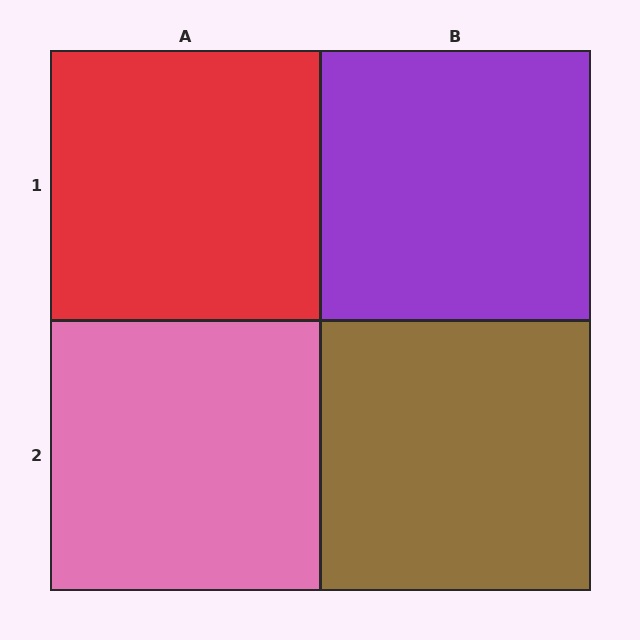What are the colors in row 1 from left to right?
Red, purple.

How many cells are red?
1 cell is red.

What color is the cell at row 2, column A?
Pink.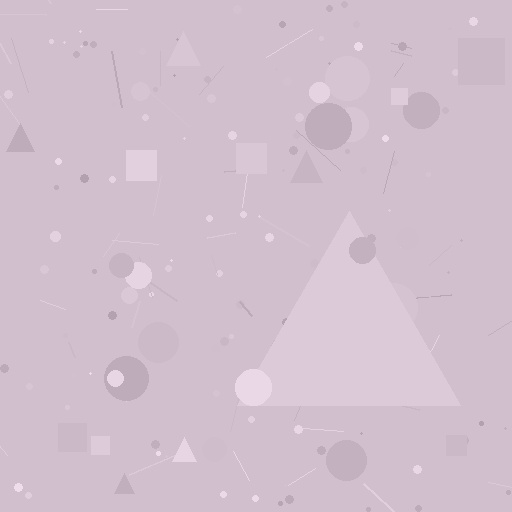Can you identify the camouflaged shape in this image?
The camouflaged shape is a triangle.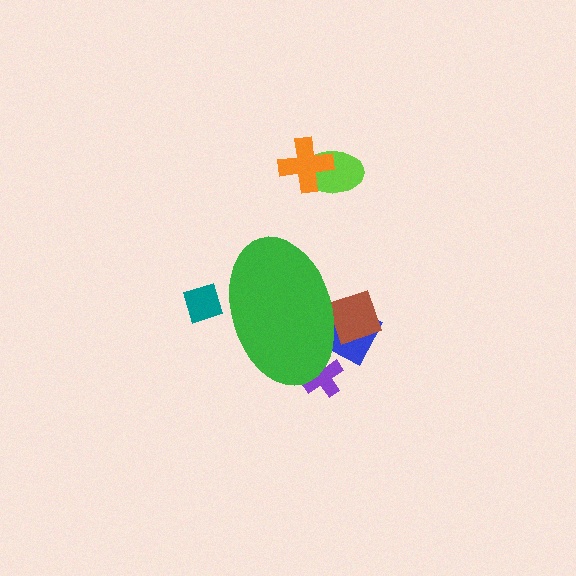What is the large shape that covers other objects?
A green ellipse.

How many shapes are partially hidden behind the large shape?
4 shapes are partially hidden.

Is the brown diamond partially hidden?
Yes, the brown diamond is partially hidden behind the green ellipse.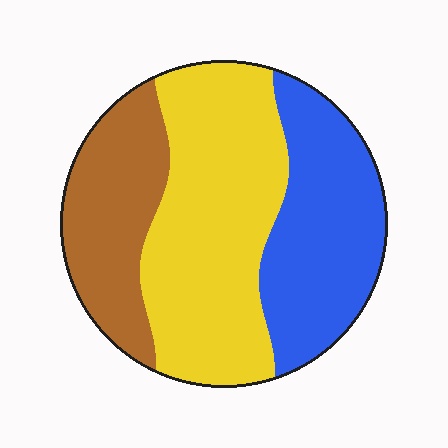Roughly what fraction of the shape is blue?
Blue covers about 30% of the shape.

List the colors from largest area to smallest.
From largest to smallest: yellow, blue, brown.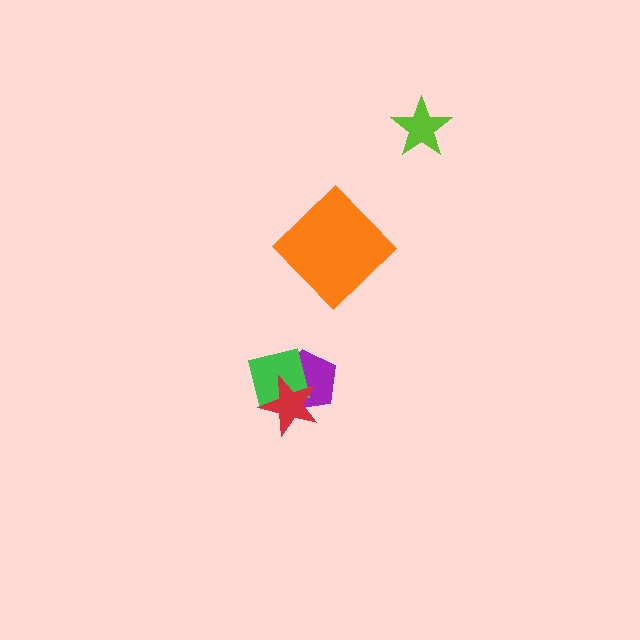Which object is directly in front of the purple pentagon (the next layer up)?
The green square is directly in front of the purple pentagon.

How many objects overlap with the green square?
2 objects overlap with the green square.